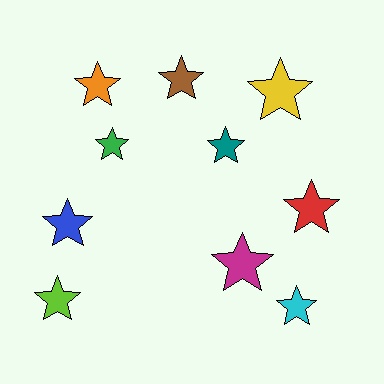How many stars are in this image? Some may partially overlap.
There are 10 stars.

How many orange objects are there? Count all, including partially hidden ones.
There is 1 orange object.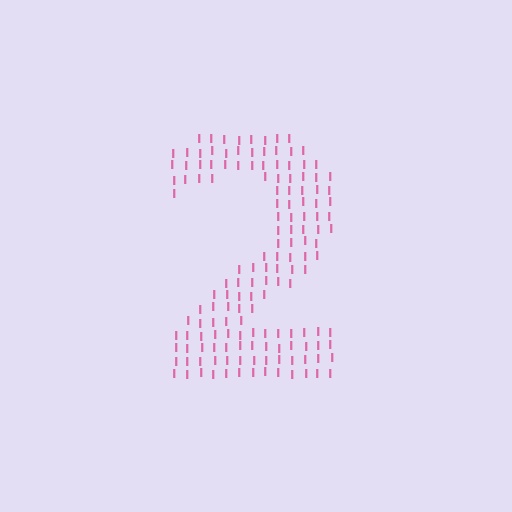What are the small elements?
The small elements are letter I's.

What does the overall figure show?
The overall figure shows the digit 2.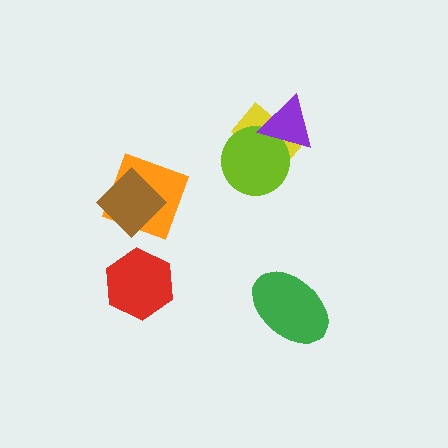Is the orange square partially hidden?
Yes, it is partially covered by another shape.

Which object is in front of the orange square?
The brown diamond is in front of the orange square.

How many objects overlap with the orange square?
1 object overlaps with the orange square.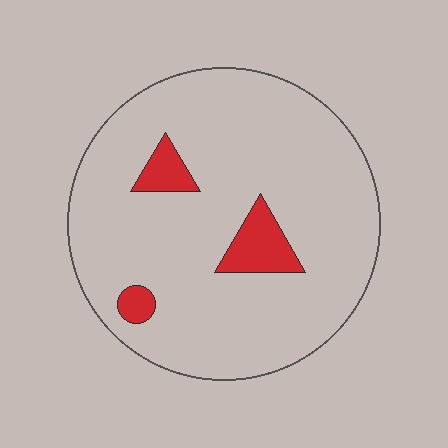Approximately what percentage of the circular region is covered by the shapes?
Approximately 10%.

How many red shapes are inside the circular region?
3.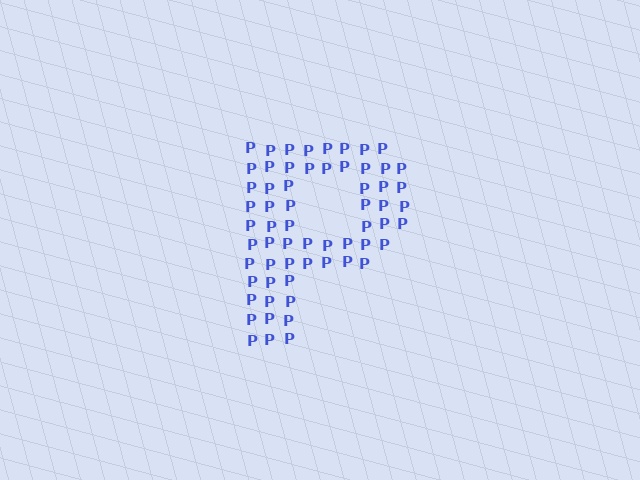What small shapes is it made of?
It is made of small letter P's.